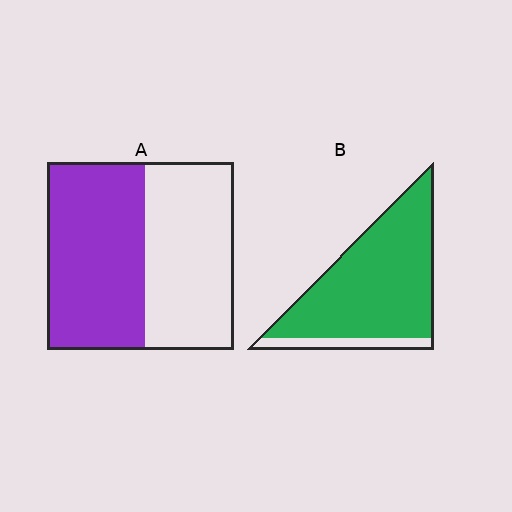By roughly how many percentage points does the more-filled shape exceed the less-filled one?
By roughly 35 percentage points (B over A).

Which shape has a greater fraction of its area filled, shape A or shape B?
Shape B.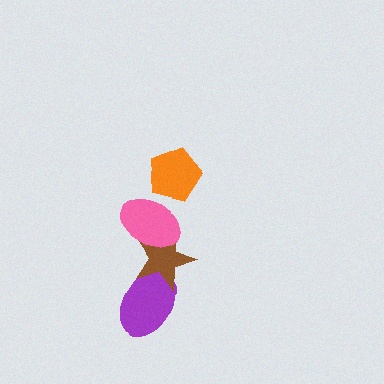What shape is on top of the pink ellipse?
The orange pentagon is on top of the pink ellipse.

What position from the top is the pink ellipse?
The pink ellipse is 2nd from the top.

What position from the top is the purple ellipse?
The purple ellipse is 4th from the top.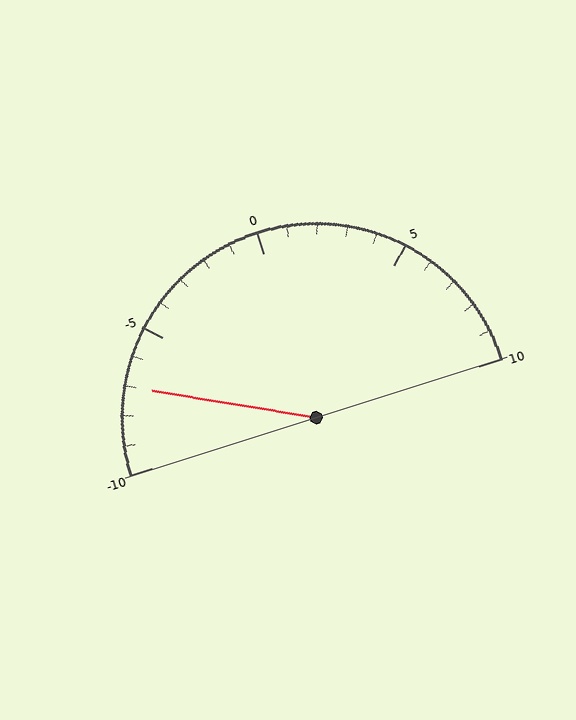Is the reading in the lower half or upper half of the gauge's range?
The reading is in the lower half of the range (-10 to 10).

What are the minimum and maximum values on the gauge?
The gauge ranges from -10 to 10.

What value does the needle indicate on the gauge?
The needle indicates approximately -7.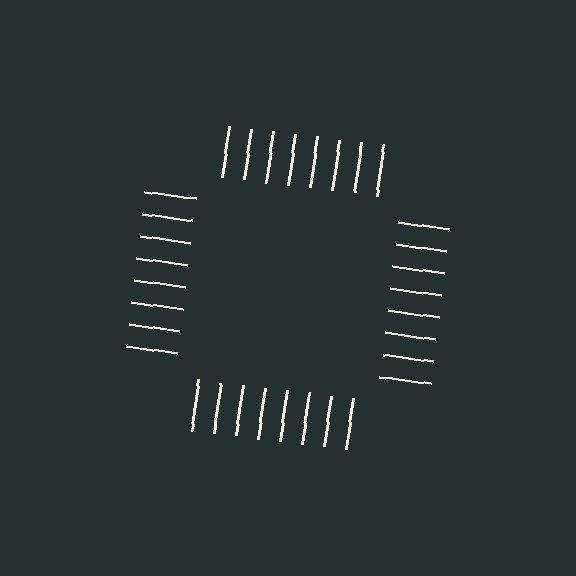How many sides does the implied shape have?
4 sides — the line-ends trace a square.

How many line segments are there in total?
32 — 8 along each of the 4 edges.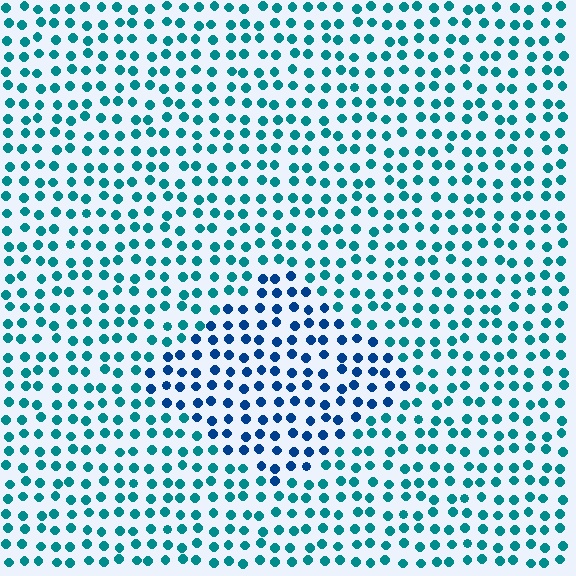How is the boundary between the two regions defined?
The boundary is defined purely by a slight shift in hue (about 34 degrees). Spacing, size, and orientation are identical on both sides.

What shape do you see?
I see a diamond.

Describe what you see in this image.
The image is filled with small teal elements in a uniform arrangement. A diamond-shaped region is visible where the elements are tinted to a slightly different hue, forming a subtle color boundary.